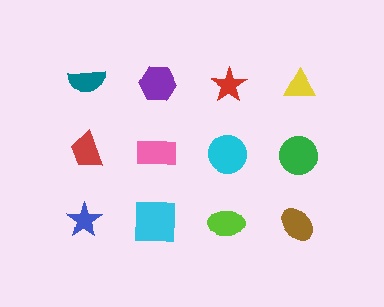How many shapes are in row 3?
4 shapes.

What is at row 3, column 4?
A brown ellipse.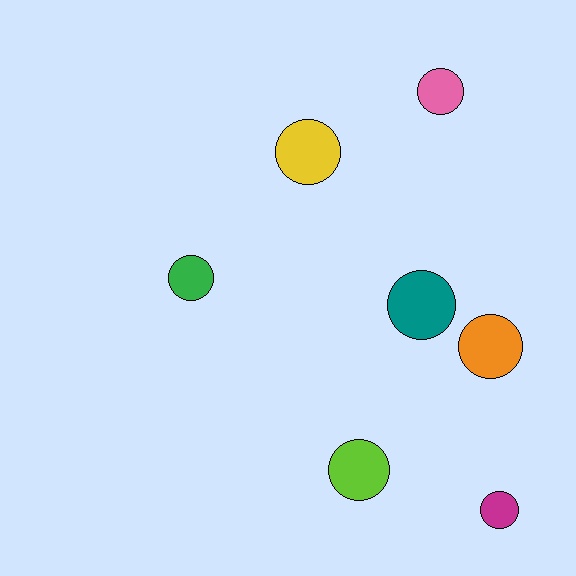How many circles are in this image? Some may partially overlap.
There are 7 circles.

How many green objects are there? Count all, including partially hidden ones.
There is 1 green object.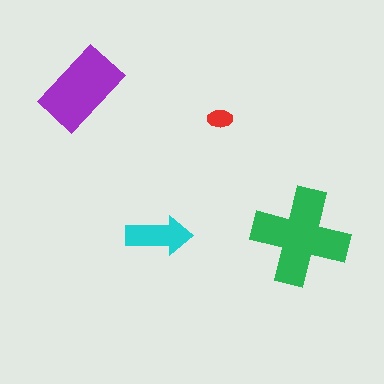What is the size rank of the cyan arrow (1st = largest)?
3rd.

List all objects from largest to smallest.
The green cross, the purple rectangle, the cyan arrow, the red ellipse.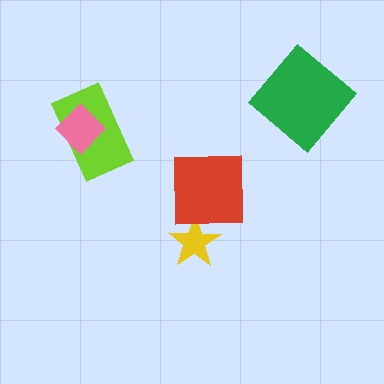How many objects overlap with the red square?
1 object overlaps with the red square.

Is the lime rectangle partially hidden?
Yes, it is partially covered by another shape.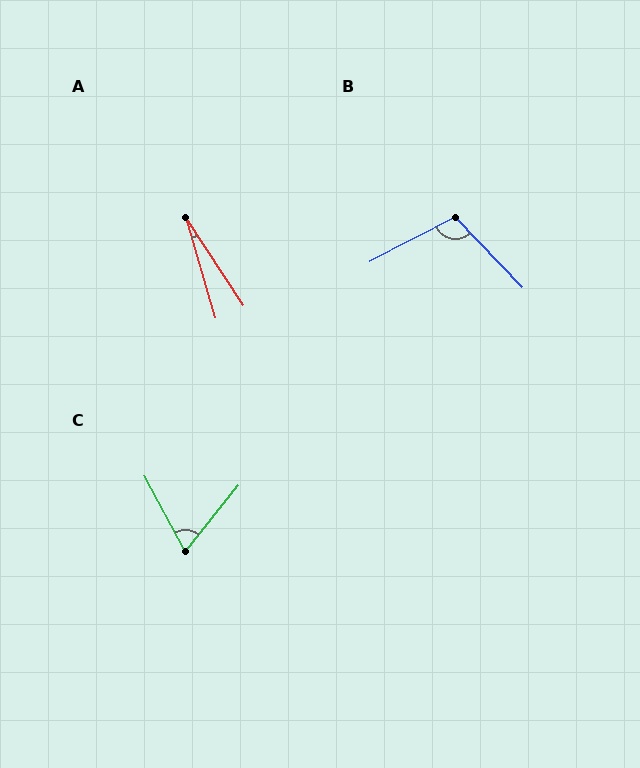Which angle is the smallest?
A, at approximately 17 degrees.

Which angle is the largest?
B, at approximately 106 degrees.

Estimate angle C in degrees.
Approximately 67 degrees.